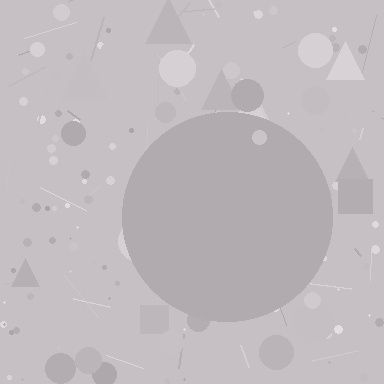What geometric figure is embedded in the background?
A circle is embedded in the background.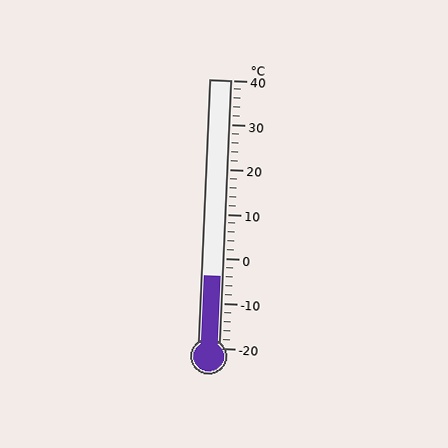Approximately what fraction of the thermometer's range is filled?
The thermometer is filled to approximately 25% of its range.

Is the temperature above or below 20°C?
The temperature is below 20°C.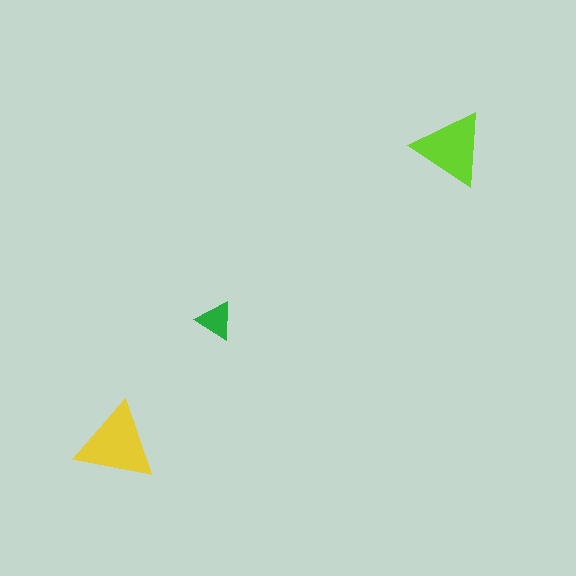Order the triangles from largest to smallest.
the yellow one, the lime one, the green one.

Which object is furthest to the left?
The yellow triangle is leftmost.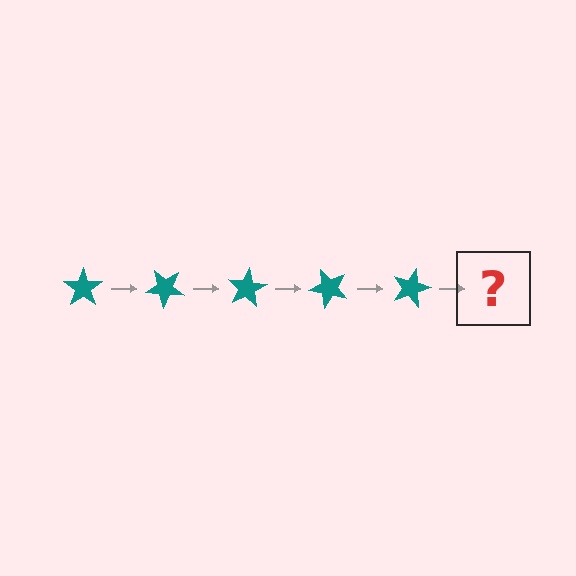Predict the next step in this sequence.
The next step is a teal star rotated 200 degrees.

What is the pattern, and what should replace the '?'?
The pattern is that the star rotates 40 degrees each step. The '?' should be a teal star rotated 200 degrees.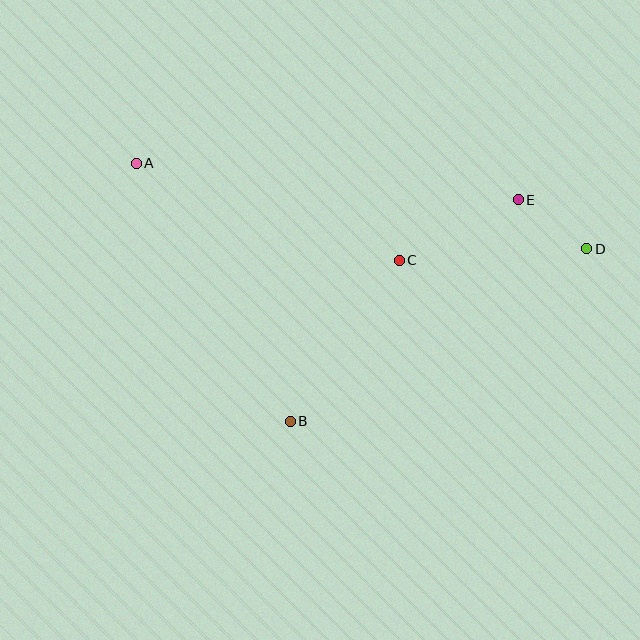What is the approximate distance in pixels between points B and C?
The distance between B and C is approximately 194 pixels.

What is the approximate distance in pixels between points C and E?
The distance between C and E is approximately 133 pixels.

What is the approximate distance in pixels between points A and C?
The distance between A and C is approximately 281 pixels.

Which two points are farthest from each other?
Points A and D are farthest from each other.